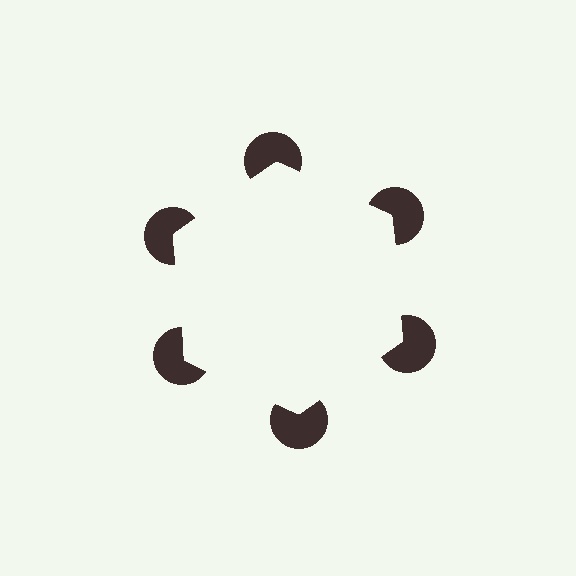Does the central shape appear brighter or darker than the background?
It typically appears slightly brighter than the background, even though no actual brightness change is drawn.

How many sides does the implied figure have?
6 sides.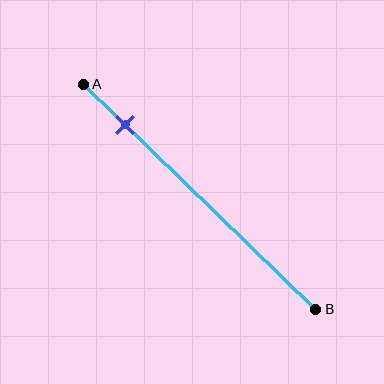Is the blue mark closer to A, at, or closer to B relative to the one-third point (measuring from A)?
The blue mark is closer to point A than the one-third point of segment AB.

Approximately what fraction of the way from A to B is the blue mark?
The blue mark is approximately 20% of the way from A to B.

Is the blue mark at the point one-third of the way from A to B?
No, the mark is at about 20% from A, not at the 33% one-third point.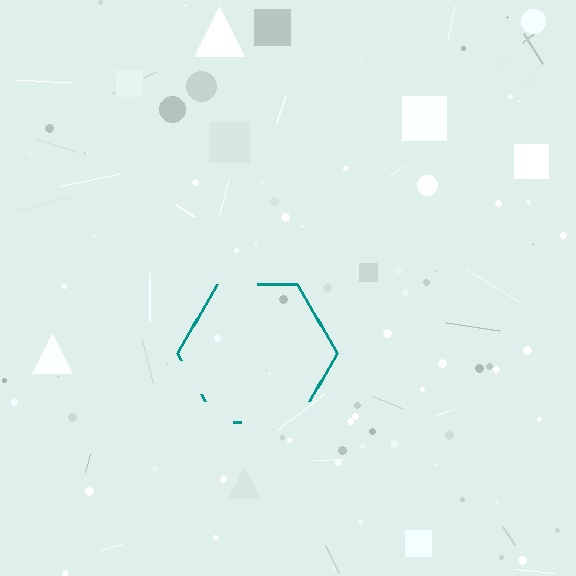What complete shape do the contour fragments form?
The contour fragments form a hexagon.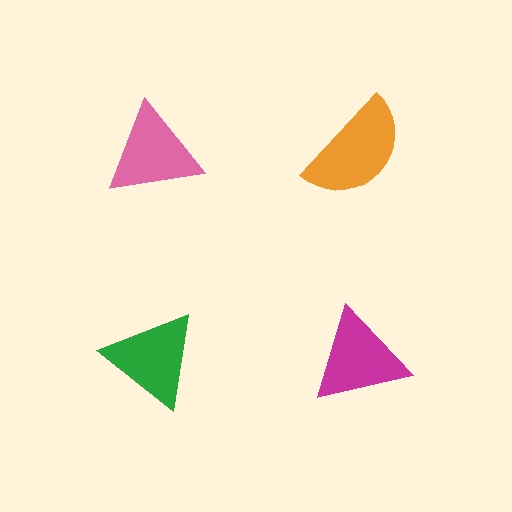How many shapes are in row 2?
2 shapes.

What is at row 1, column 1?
A pink triangle.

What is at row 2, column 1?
A green triangle.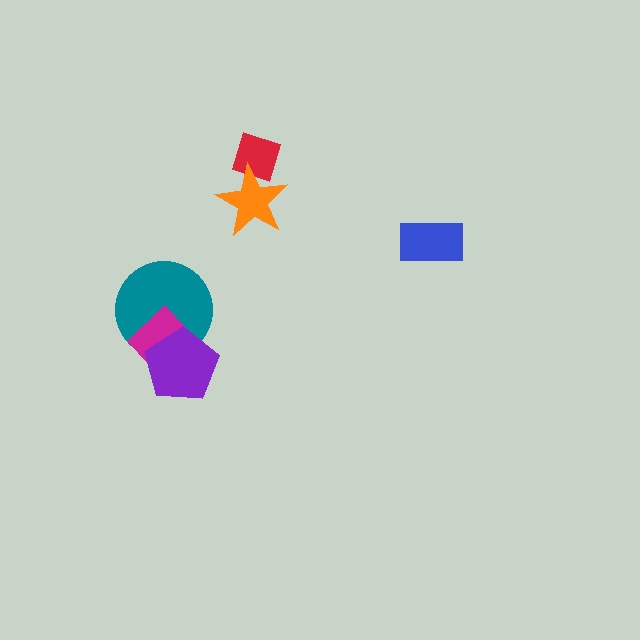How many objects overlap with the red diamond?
1 object overlaps with the red diamond.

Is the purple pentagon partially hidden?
No, no other shape covers it.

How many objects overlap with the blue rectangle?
0 objects overlap with the blue rectangle.